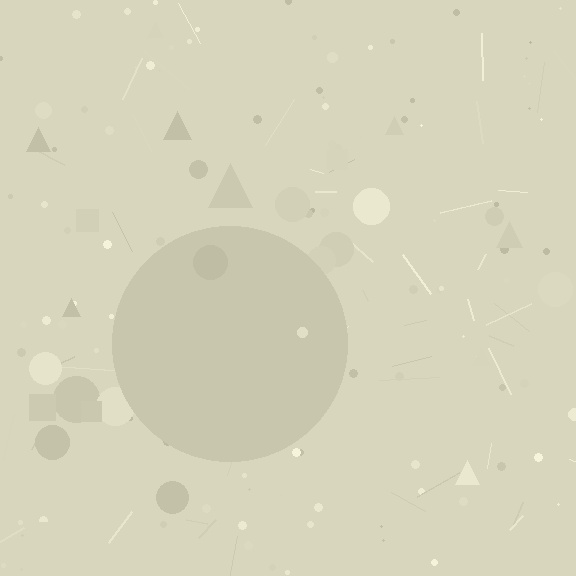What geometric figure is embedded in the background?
A circle is embedded in the background.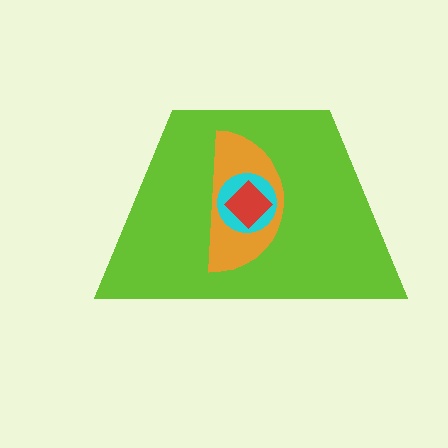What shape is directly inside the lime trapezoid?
The orange semicircle.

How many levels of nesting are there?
4.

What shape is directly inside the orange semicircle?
The cyan circle.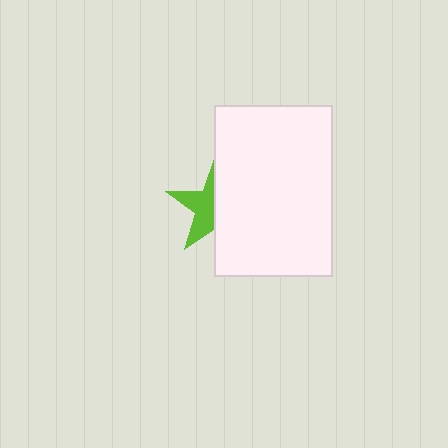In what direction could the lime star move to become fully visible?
The lime star could move left. That would shift it out from behind the white rectangle entirely.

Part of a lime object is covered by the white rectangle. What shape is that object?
It is a star.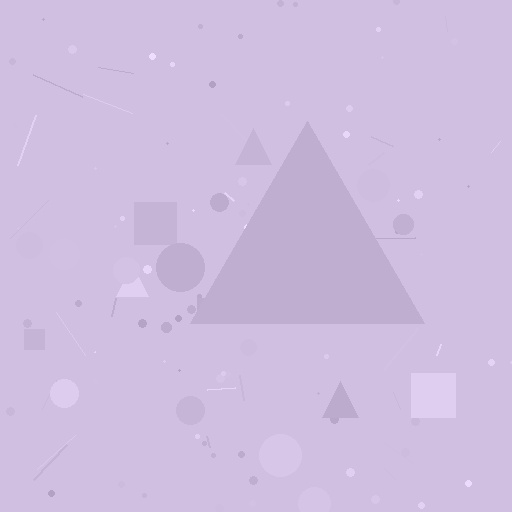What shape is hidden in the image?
A triangle is hidden in the image.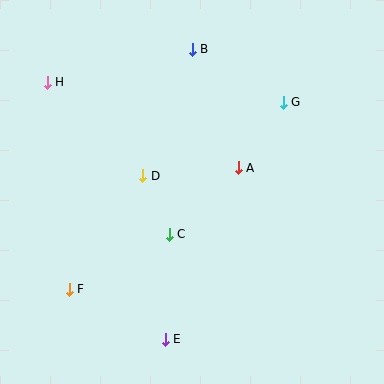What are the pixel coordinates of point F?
Point F is at (69, 289).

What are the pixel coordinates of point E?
Point E is at (165, 339).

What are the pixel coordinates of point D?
Point D is at (143, 176).